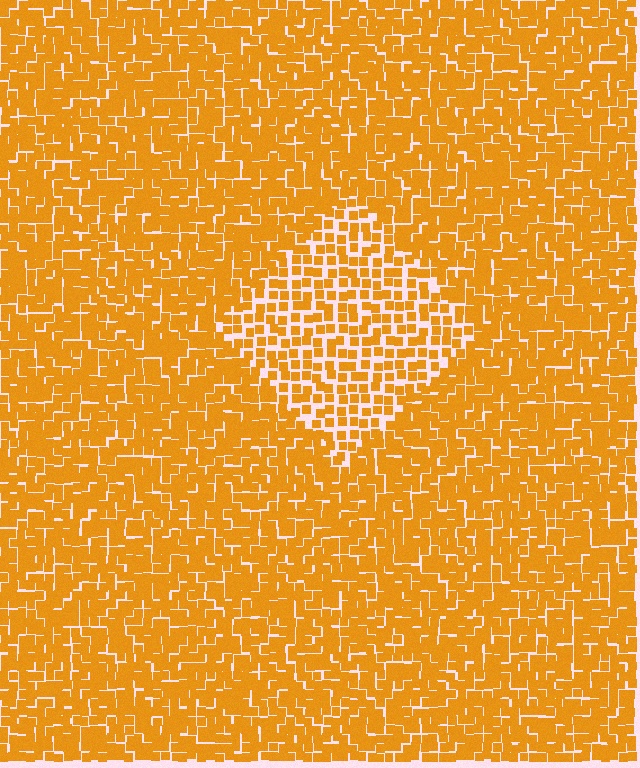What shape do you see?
I see a diamond.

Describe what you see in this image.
The image contains small orange elements arranged at two different densities. A diamond-shaped region is visible where the elements are less densely packed than the surrounding area.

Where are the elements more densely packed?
The elements are more densely packed outside the diamond boundary.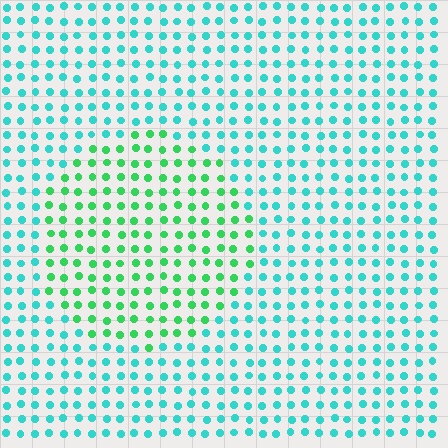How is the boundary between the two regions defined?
The boundary is defined purely by a slight shift in hue (about 41 degrees). Spacing, size, and orientation are identical on both sides.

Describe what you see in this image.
The image is filled with small cyan elements in a uniform arrangement. A circle-shaped region is visible where the elements are tinted to a slightly different hue, forming a subtle color boundary.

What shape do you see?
I see a circle.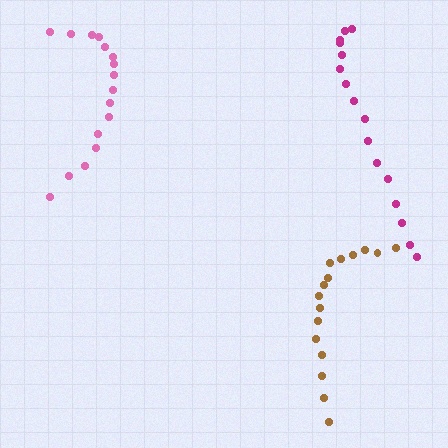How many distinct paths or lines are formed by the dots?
There are 3 distinct paths.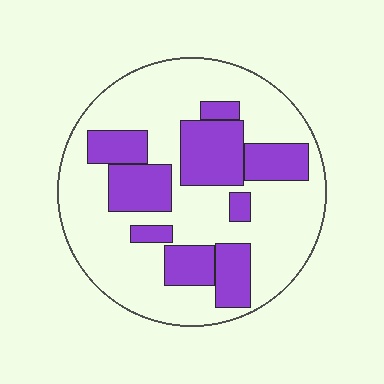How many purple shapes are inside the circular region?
9.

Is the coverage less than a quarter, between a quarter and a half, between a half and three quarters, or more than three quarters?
Between a quarter and a half.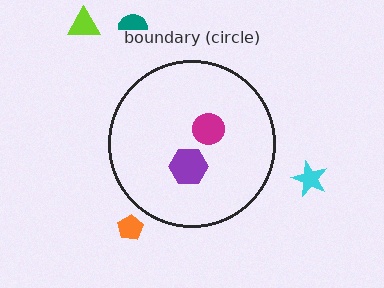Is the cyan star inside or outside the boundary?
Outside.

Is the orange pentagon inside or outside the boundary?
Outside.